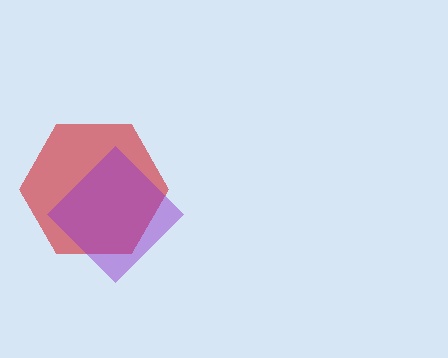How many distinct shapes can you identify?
There are 2 distinct shapes: a red hexagon, a purple diamond.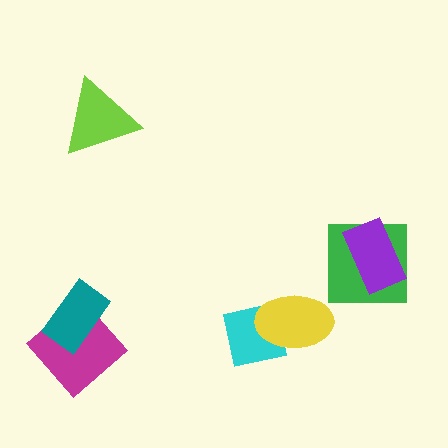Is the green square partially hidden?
Yes, it is partially covered by another shape.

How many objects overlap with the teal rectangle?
1 object overlaps with the teal rectangle.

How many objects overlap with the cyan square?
1 object overlaps with the cyan square.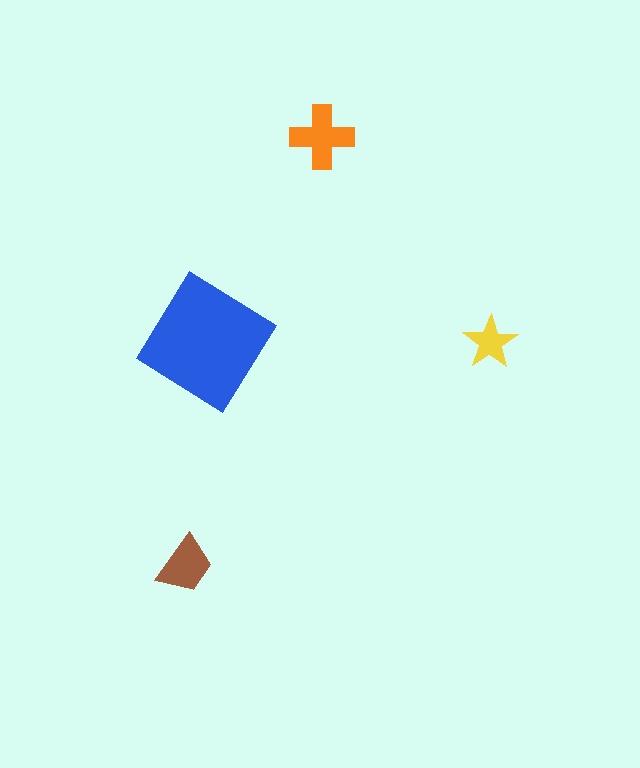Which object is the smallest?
The yellow star.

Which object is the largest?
The blue diamond.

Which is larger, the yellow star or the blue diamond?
The blue diamond.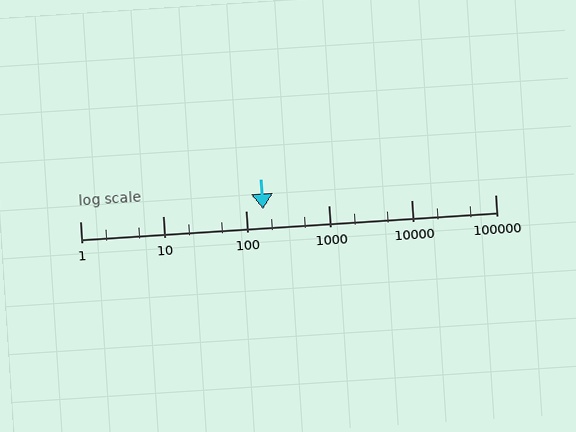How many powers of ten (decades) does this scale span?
The scale spans 5 decades, from 1 to 100000.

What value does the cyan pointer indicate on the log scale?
The pointer indicates approximately 160.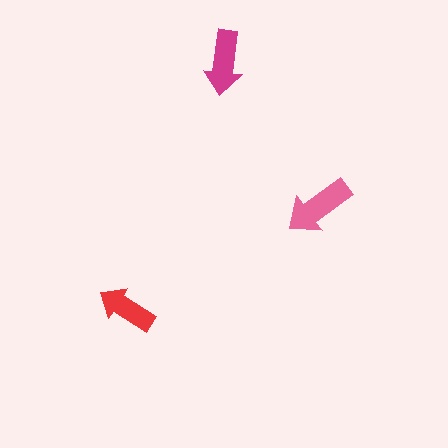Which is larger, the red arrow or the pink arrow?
The pink one.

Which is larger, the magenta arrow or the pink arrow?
The pink one.